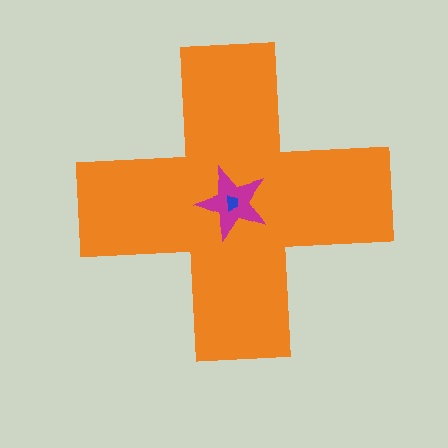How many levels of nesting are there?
3.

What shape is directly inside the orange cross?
The magenta star.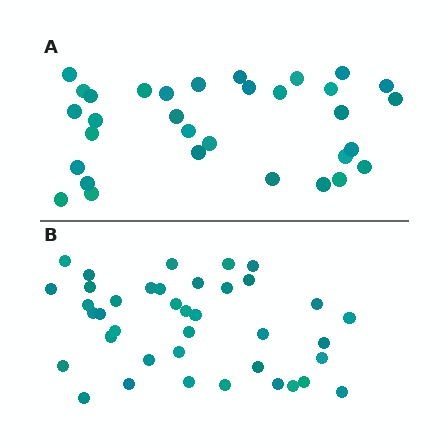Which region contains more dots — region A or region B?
Region B (the bottom region) has more dots.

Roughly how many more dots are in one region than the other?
Region B has roughly 8 or so more dots than region A.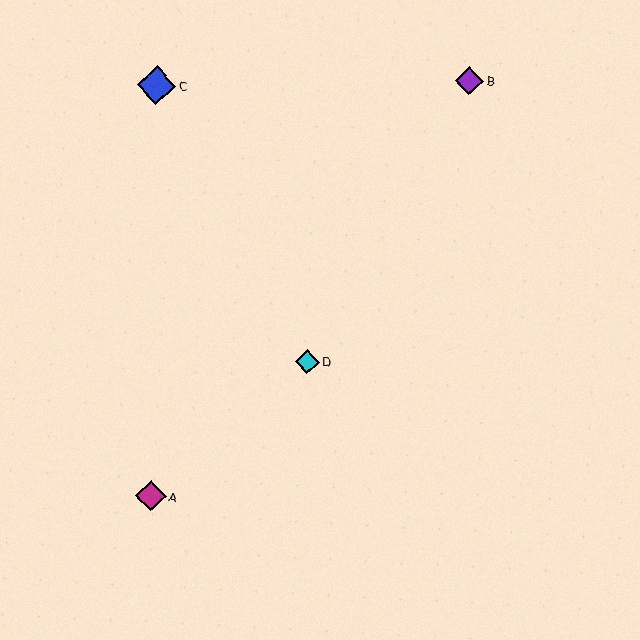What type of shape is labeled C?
Shape C is a blue diamond.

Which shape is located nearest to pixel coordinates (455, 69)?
The purple diamond (labeled B) at (469, 81) is nearest to that location.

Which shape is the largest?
The blue diamond (labeled C) is the largest.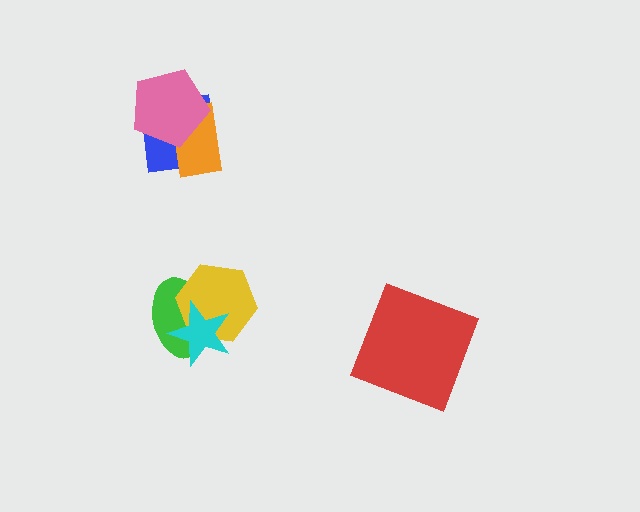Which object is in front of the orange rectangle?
The pink pentagon is in front of the orange rectangle.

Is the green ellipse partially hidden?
Yes, it is partially covered by another shape.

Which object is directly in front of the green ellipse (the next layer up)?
The yellow hexagon is directly in front of the green ellipse.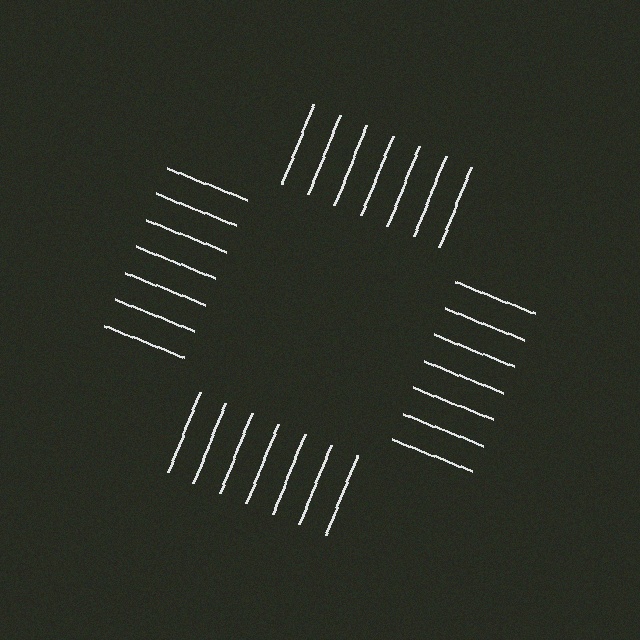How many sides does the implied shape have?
4 sides — the line-ends trace a square.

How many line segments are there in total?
28 — 7 along each of the 4 edges.